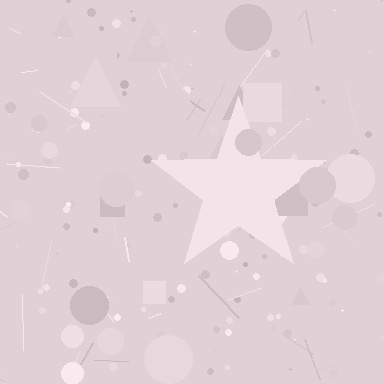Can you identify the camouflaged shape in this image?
The camouflaged shape is a star.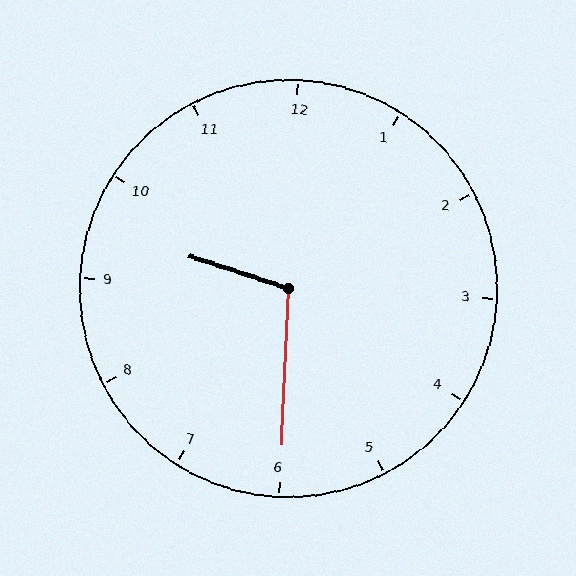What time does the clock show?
9:30.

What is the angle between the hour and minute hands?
Approximately 105 degrees.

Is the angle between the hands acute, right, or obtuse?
It is obtuse.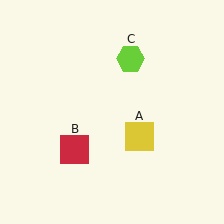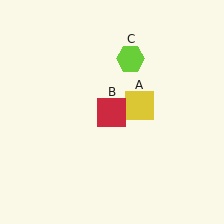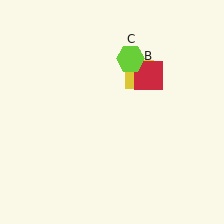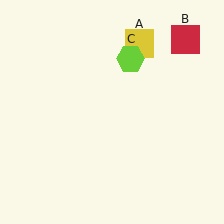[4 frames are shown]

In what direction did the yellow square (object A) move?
The yellow square (object A) moved up.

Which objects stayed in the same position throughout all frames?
Lime hexagon (object C) remained stationary.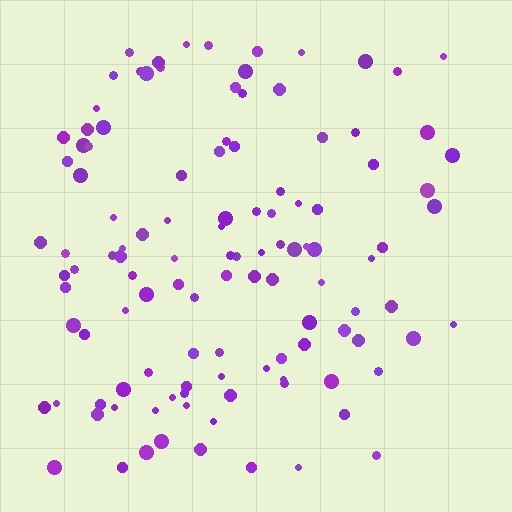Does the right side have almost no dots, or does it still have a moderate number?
Still a moderate number, just noticeably fewer than the left.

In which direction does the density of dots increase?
From right to left, with the left side densest.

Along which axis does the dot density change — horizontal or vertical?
Horizontal.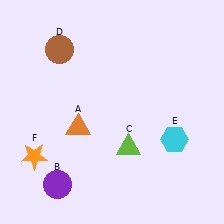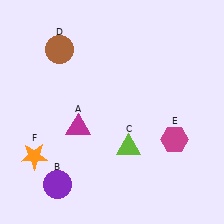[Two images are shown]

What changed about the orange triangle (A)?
In Image 1, A is orange. In Image 2, it changed to magenta.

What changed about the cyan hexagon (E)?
In Image 1, E is cyan. In Image 2, it changed to magenta.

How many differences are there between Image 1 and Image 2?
There are 2 differences between the two images.